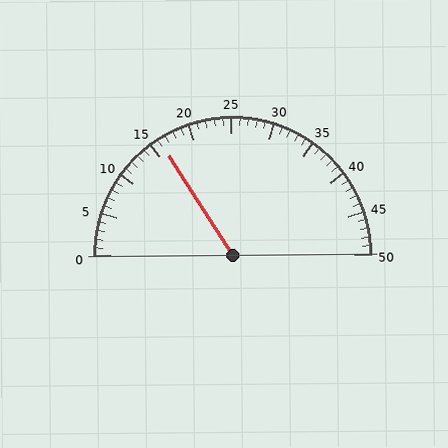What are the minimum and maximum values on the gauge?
The gauge ranges from 0 to 50.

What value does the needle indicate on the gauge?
The needle indicates approximately 16.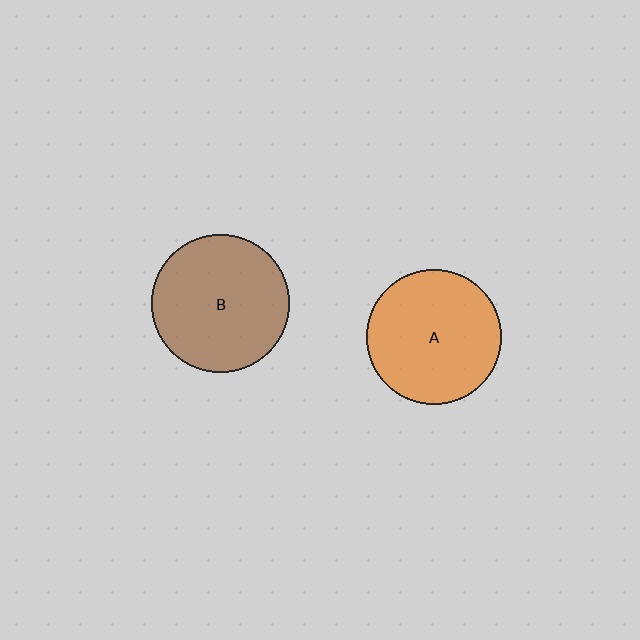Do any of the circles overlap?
No, none of the circles overlap.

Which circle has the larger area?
Circle B (brown).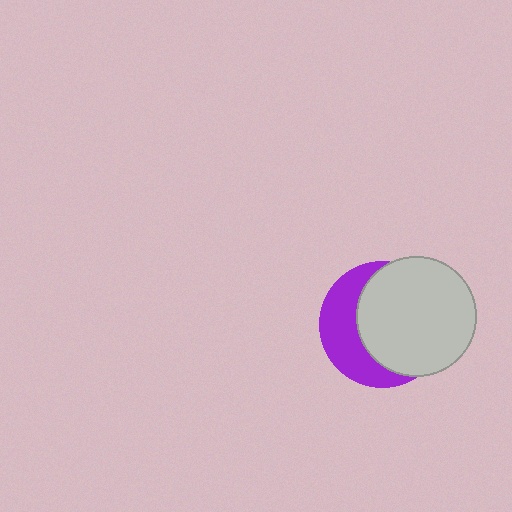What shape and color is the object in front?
The object in front is a light gray circle.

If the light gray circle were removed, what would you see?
You would see the complete purple circle.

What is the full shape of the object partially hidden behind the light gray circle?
The partially hidden object is a purple circle.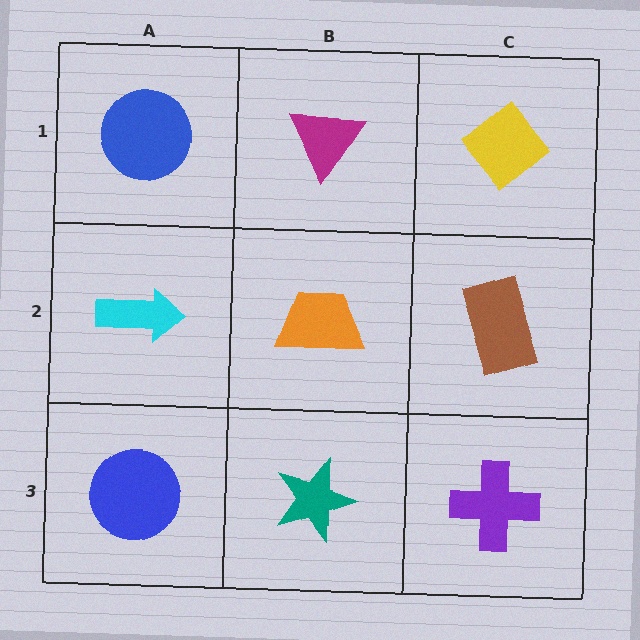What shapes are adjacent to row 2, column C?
A yellow diamond (row 1, column C), a purple cross (row 3, column C), an orange trapezoid (row 2, column B).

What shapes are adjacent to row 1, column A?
A cyan arrow (row 2, column A), a magenta triangle (row 1, column B).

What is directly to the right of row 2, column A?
An orange trapezoid.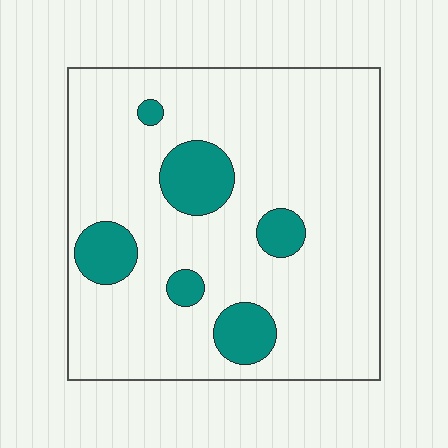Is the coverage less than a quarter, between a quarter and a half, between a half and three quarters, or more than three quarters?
Less than a quarter.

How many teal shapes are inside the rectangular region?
6.